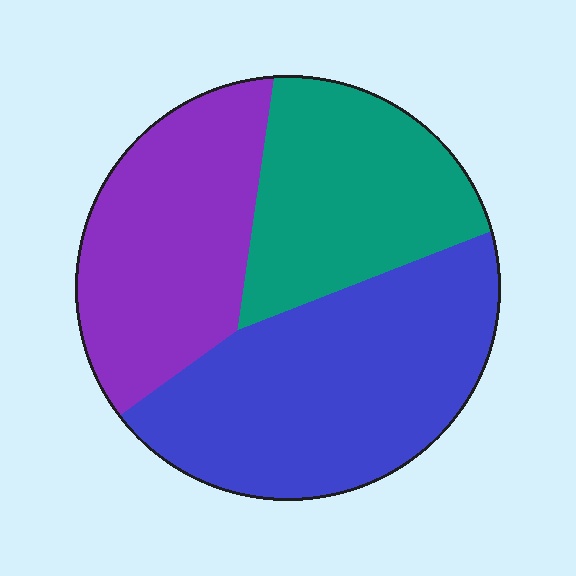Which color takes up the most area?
Blue, at roughly 40%.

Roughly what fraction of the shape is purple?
Purple covers roughly 30% of the shape.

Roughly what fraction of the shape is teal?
Teal takes up about one quarter (1/4) of the shape.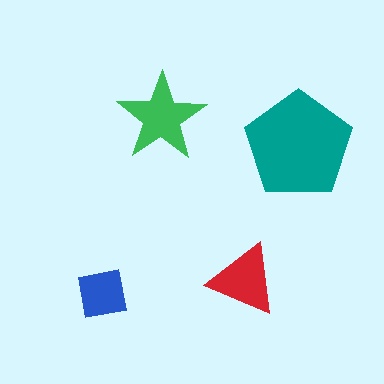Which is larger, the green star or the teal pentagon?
The teal pentagon.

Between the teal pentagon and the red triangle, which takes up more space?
The teal pentagon.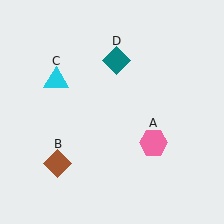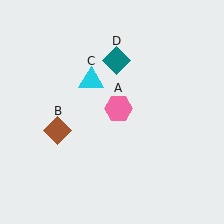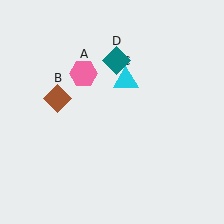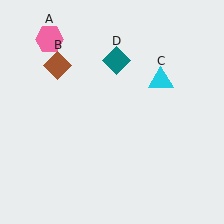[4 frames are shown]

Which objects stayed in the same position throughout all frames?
Teal diamond (object D) remained stationary.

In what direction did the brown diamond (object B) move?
The brown diamond (object B) moved up.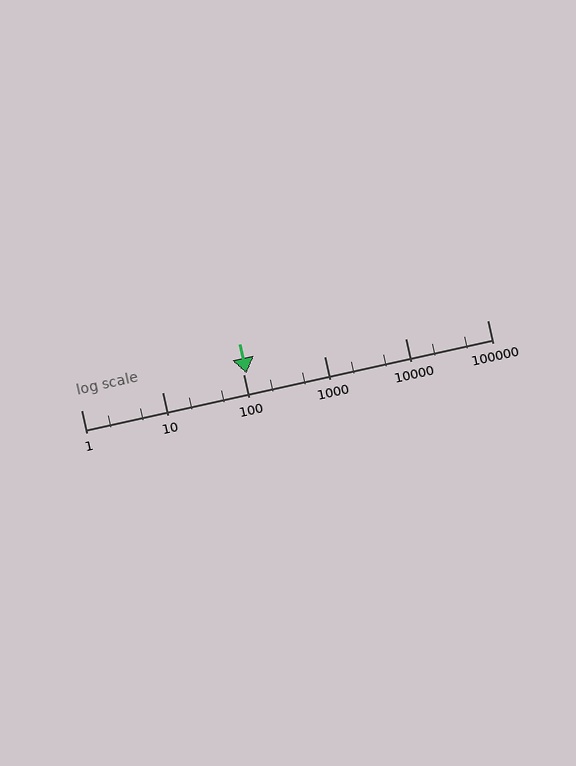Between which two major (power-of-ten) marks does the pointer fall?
The pointer is between 100 and 1000.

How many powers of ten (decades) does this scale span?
The scale spans 5 decades, from 1 to 100000.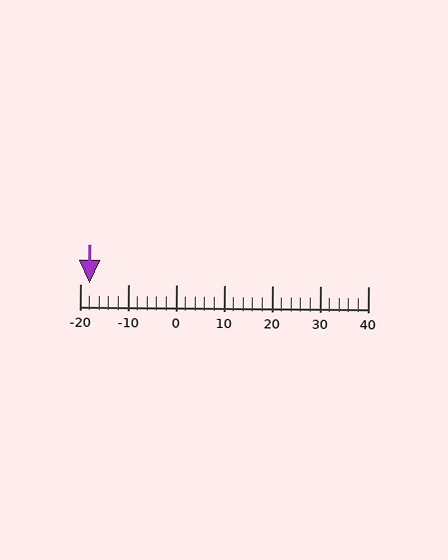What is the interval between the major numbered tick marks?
The major tick marks are spaced 10 units apart.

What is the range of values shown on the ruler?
The ruler shows values from -20 to 40.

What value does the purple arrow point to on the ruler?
The purple arrow points to approximately -18.